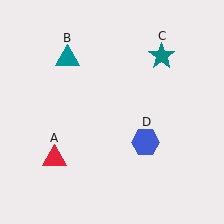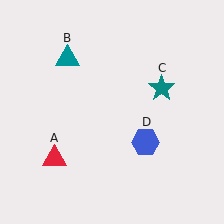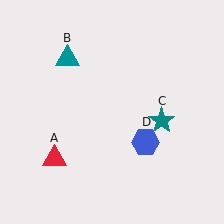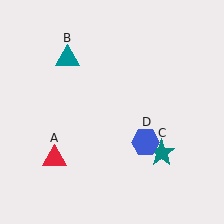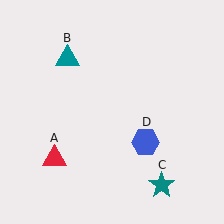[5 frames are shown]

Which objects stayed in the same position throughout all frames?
Red triangle (object A) and teal triangle (object B) and blue hexagon (object D) remained stationary.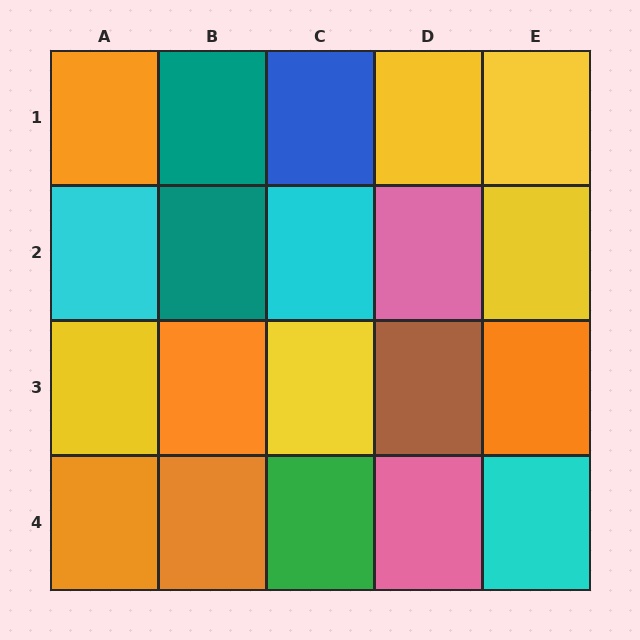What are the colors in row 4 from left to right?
Orange, orange, green, pink, cyan.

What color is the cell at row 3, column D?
Brown.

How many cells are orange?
5 cells are orange.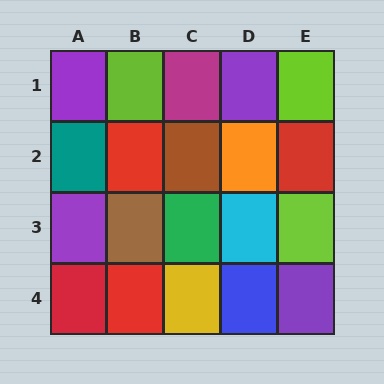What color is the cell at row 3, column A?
Purple.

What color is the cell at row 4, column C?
Yellow.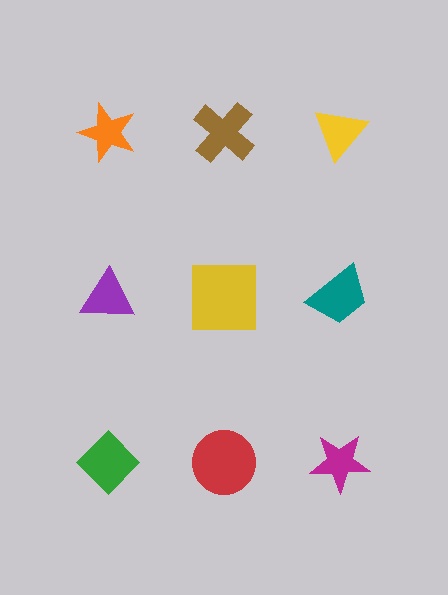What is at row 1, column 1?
An orange star.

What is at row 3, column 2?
A red circle.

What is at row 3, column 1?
A green diamond.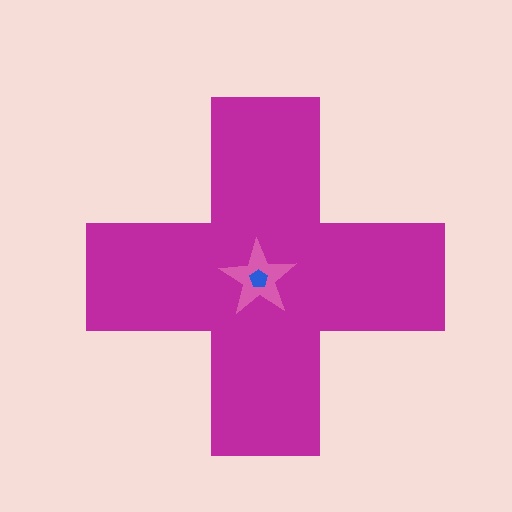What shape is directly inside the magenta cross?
The pink star.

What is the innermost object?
The blue pentagon.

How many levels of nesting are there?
3.